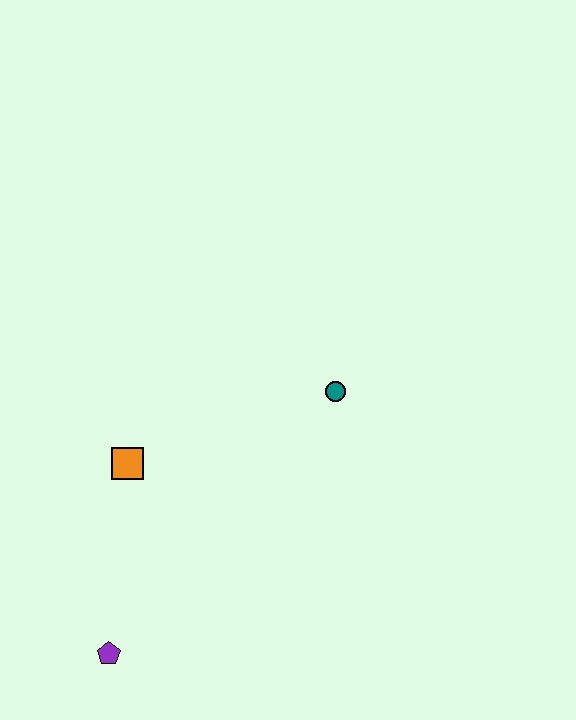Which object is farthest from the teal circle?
The purple pentagon is farthest from the teal circle.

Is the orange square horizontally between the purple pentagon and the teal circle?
Yes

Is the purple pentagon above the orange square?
No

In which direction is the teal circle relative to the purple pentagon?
The teal circle is above the purple pentagon.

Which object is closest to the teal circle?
The orange square is closest to the teal circle.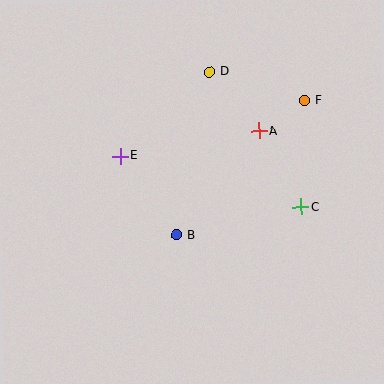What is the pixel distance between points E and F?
The distance between E and F is 192 pixels.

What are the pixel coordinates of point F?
Point F is at (304, 101).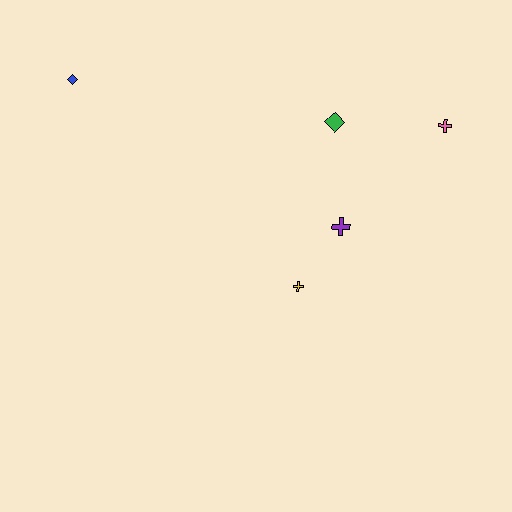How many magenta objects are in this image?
There are no magenta objects.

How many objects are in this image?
There are 5 objects.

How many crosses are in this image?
There are 3 crosses.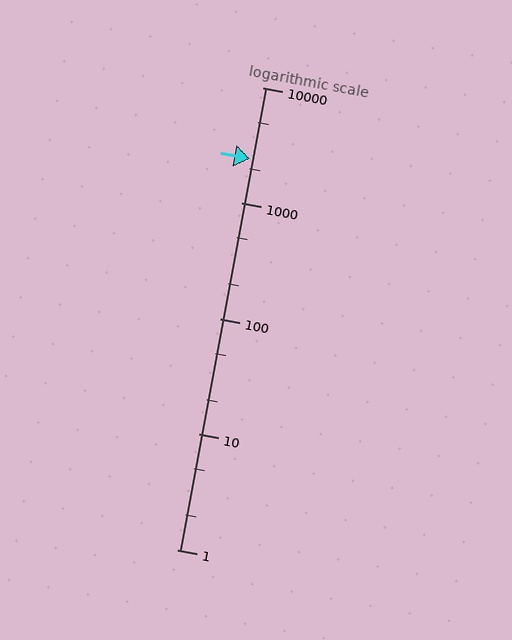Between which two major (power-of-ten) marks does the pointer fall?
The pointer is between 1000 and 10000.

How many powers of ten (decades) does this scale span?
The scale spans 4 decades, from 1 to 10000.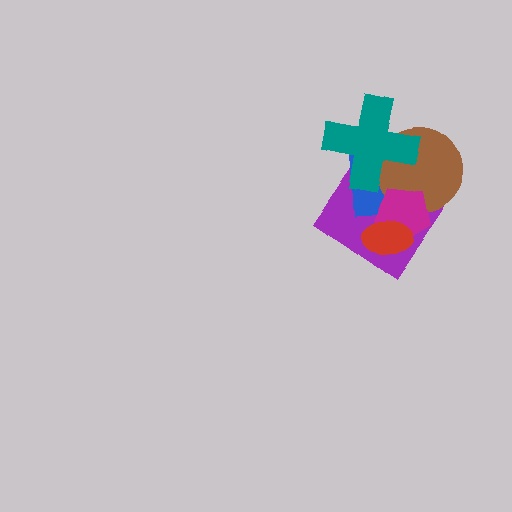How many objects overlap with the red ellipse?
3 objects overlap with the red ellipse.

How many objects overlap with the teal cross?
3 objects overlap with the teal cross.